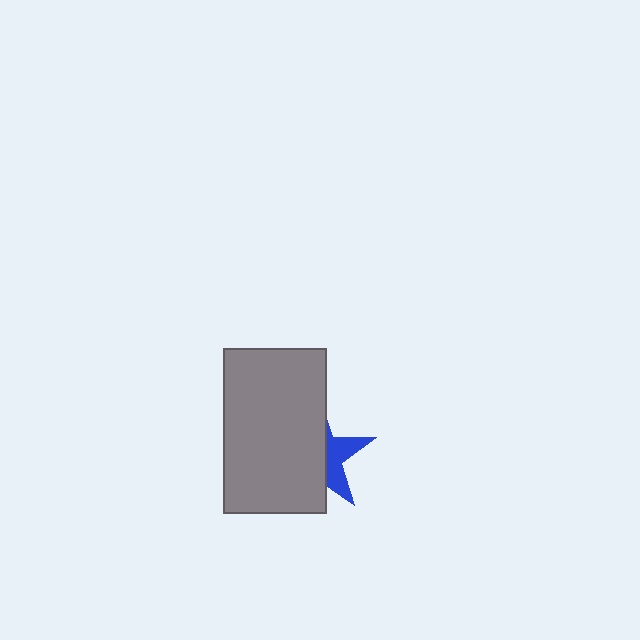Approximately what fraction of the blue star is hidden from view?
Roughly 66% of the blue star is hidden behind the gray rectangle.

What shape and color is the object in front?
The object in front is a gray rectangle.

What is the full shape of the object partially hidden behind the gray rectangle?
The partially hidden object is a blue star.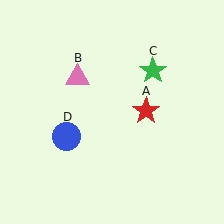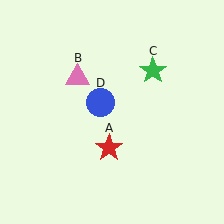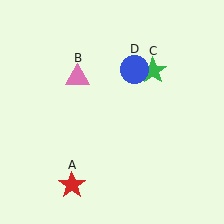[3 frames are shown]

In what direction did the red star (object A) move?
The red star (object A) moved down and to the left.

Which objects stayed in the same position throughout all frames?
Pink triangle (object B) and green star (object C) remained stationary.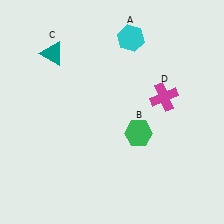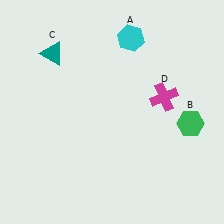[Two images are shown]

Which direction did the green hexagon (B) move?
The green hexagon (B) moved right.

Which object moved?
The green hexagon (B) moved right.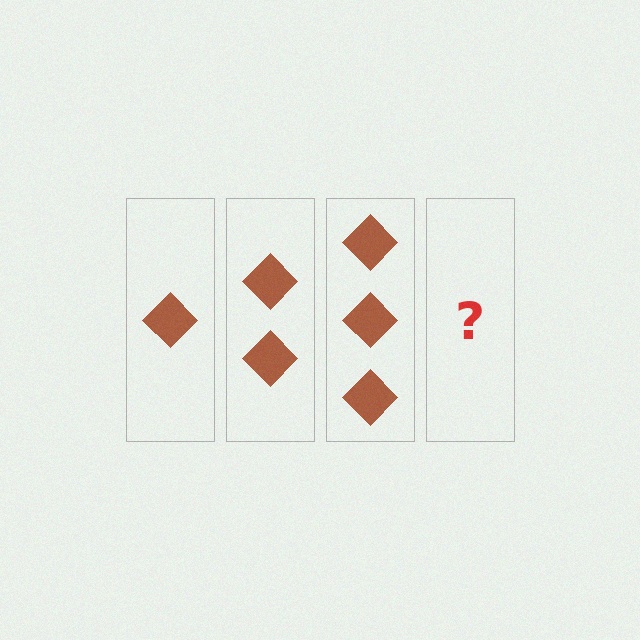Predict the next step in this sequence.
The next step is 4 diamonds.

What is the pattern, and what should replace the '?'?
The pattern is that each step adds one more diamond. The '?' should be 4 diamonds.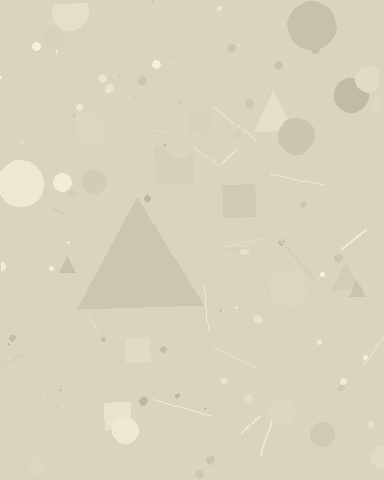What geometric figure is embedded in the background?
A triangle is embedded in the background.